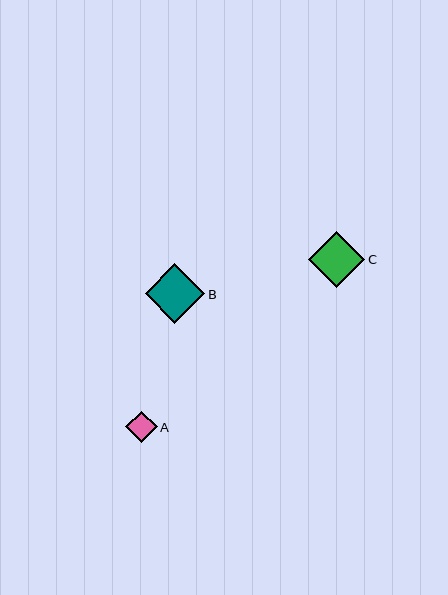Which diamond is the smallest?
Diamond A is the smallest with a size of approximately 31 pixels.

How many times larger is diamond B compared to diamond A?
Diamond B is approximately 1.9 times the size of diamond A.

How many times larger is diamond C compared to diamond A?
Diamond C is approximately 1.8 times the size of diamond A.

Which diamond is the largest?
Diamond B is the largest with a size of approximately 60 pixels.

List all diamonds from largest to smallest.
From largest to smallest: B, C, A.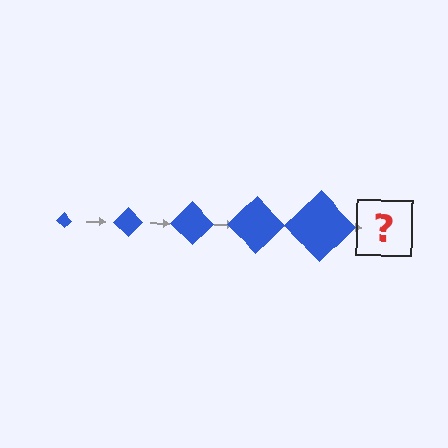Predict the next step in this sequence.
The next step is a blue diamond, larger than the previous one.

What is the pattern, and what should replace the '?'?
The pattern is that the diamond gets progressively larger each step. The '?' should be a blue diamond, larger than the previous one.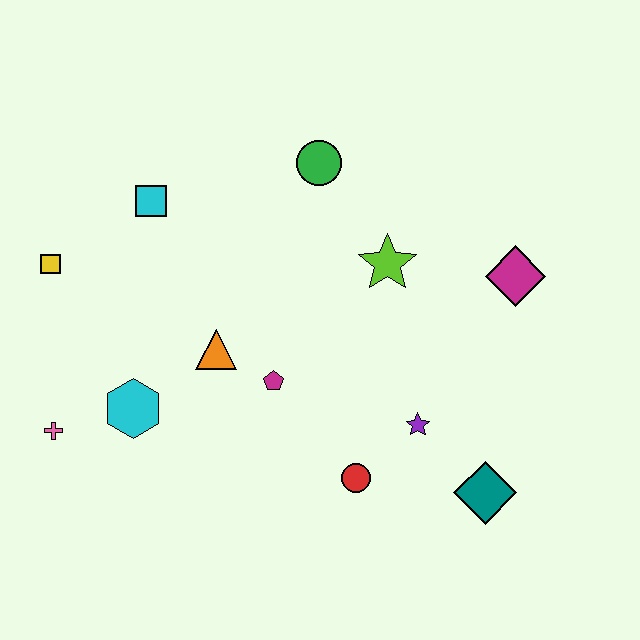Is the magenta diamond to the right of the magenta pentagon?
Yes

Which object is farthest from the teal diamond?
The yellow square is farthest from the teal diamond.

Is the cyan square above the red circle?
Yes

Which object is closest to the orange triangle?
The magenta pentagon is closest to the orange triangle.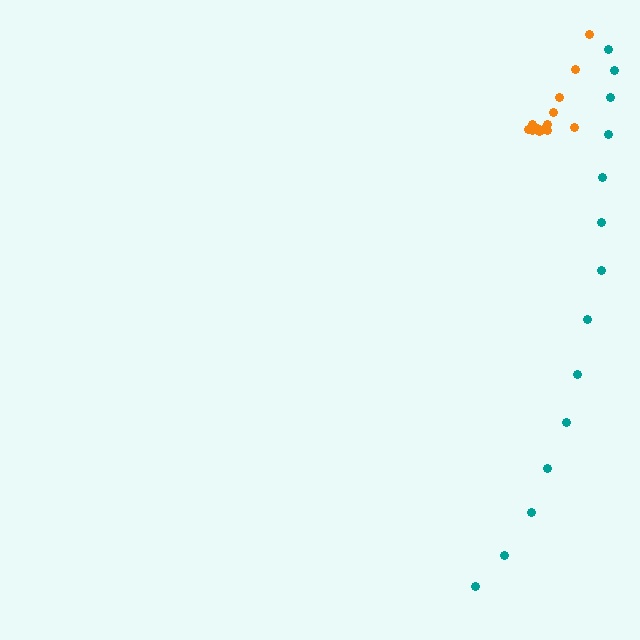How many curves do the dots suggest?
There are 2 distinct paths.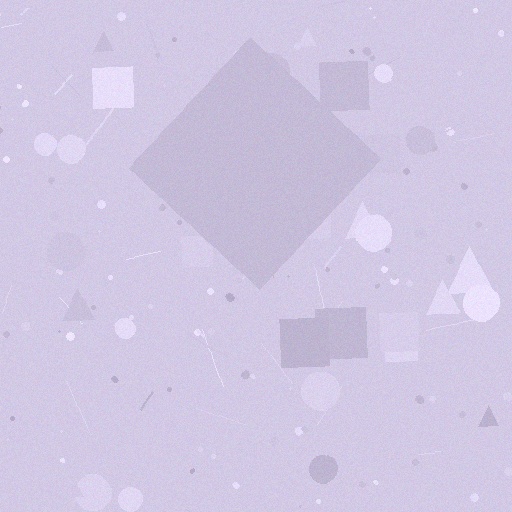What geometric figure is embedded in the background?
A diamond is embedded in the background.